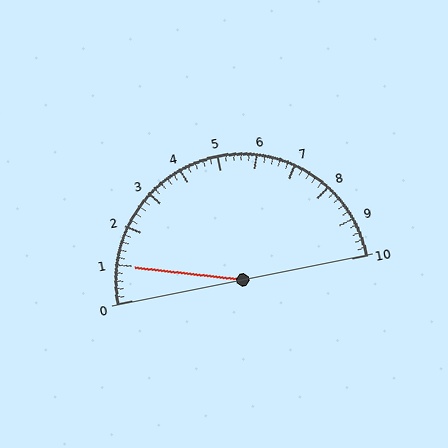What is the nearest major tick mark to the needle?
The nearest major tick mark is 1.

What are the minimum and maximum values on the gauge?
The gauge ranges from 0 to 10.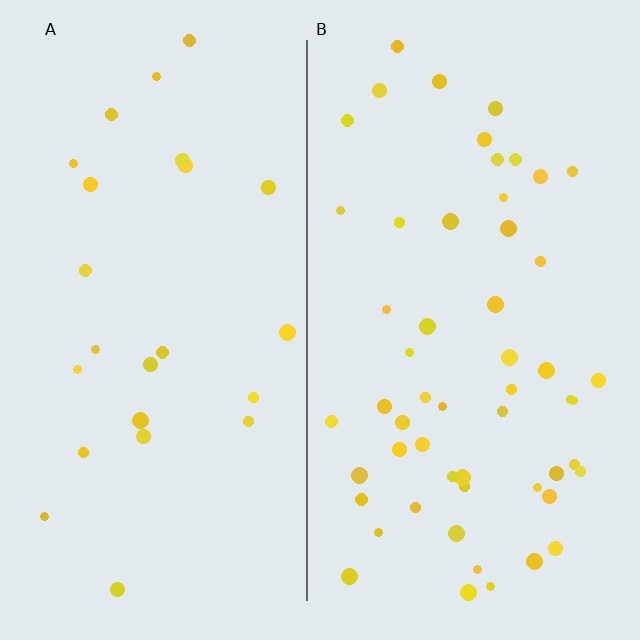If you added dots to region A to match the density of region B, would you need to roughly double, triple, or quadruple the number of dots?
Approximately double.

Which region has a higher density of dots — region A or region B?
B (the right).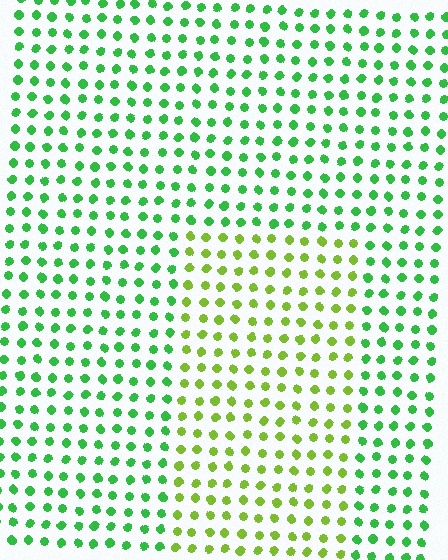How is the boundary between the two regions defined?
The boundary is defined purely by a slight shift in hue (about 40 degrees). Spacing, size, and orientation are identical on both sides.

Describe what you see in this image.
The image is filled with small green elements in a uniform arrangement. A rectangle-shaped region is visible where the elements are tinted to a slightly different hue, forming a subtle color boundary.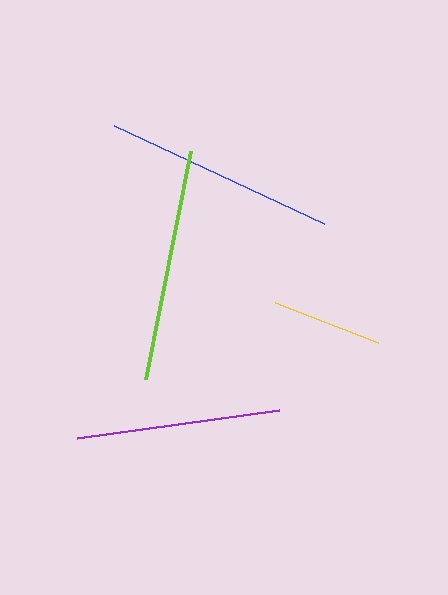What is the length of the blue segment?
The blue segment is approximately 232 pixels long.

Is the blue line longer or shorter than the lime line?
The lime line is longer than the blue line.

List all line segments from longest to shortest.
From longest to shortest: lime, blue, purple, yellow.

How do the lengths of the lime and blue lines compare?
The lime and blue lines are approximately the same length.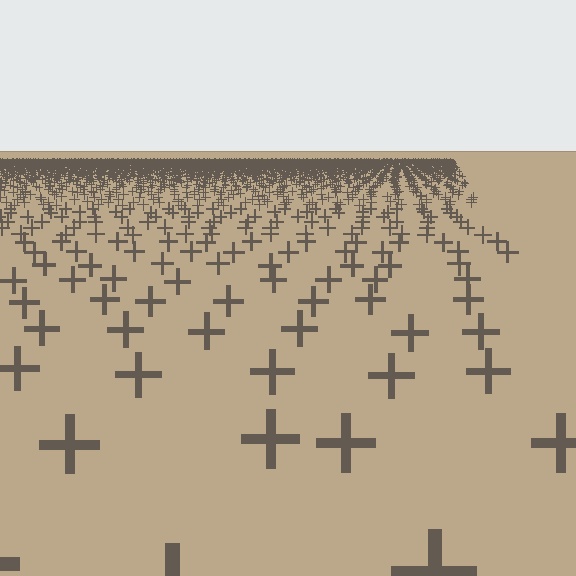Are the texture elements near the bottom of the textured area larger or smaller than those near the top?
Larger. Near the bottom, elements are closer to the viewer and appear at a bigger on-screen size.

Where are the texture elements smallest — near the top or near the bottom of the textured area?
Near the top.